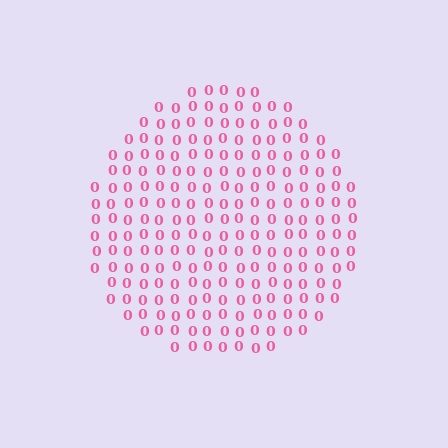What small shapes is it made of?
It is made of small digit 0's.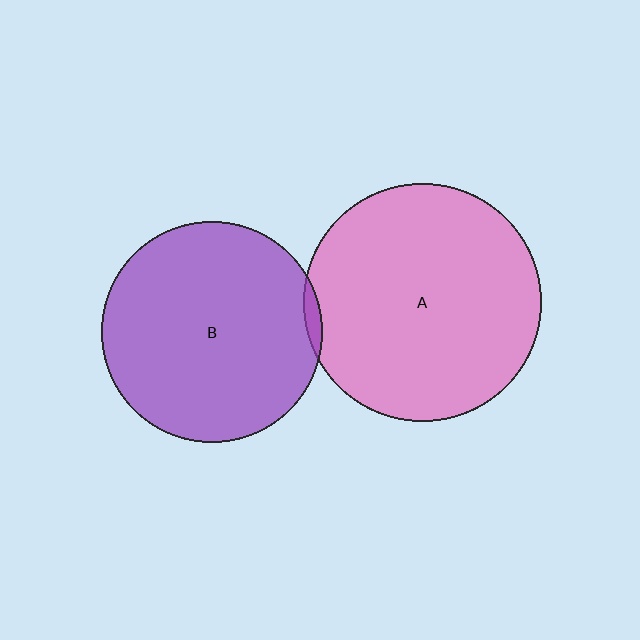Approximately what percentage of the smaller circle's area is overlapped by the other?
Approximately 5%.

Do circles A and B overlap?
Yes.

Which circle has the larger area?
Circle A (pink).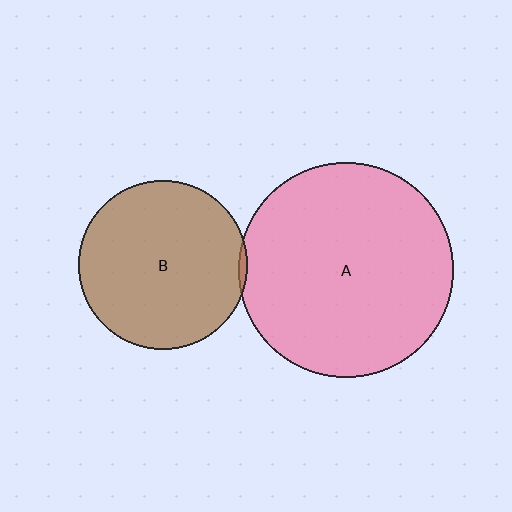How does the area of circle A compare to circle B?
Approximately 1.6 times.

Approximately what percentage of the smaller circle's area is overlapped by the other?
Approximately 5%.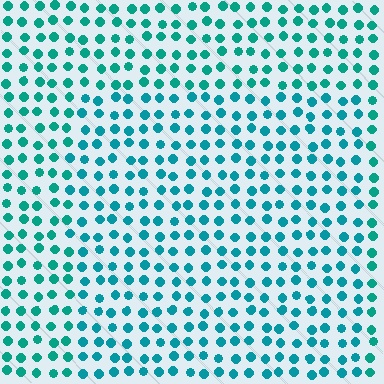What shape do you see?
I see a rectangle.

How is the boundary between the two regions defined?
The boundary is defined purely by a slight shift in hue (about 15 degrees). Spacing, size, and orientation are identical on both sides.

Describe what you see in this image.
The image is filled with small teal elements in a uniform arrangement. A rectangle-shaped region is visible where the elements are tinted to a slightly different hue, forming a subtle color boundary.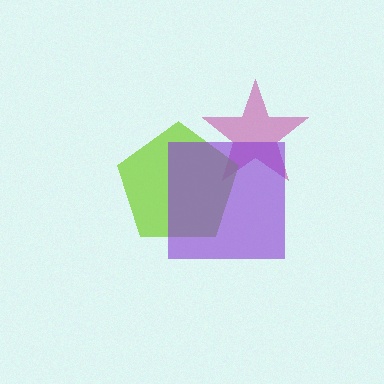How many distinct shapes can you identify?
There are 3 distinct shapes: a magenta star, a lime pentagon, a purple square.